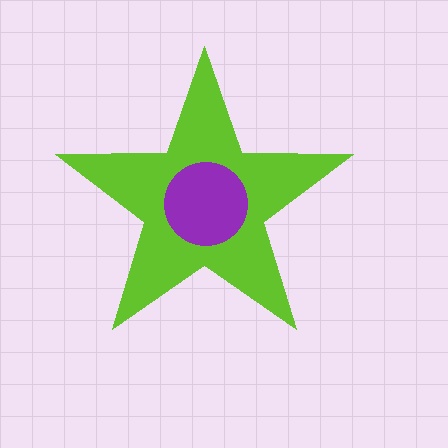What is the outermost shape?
The lime star.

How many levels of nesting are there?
2.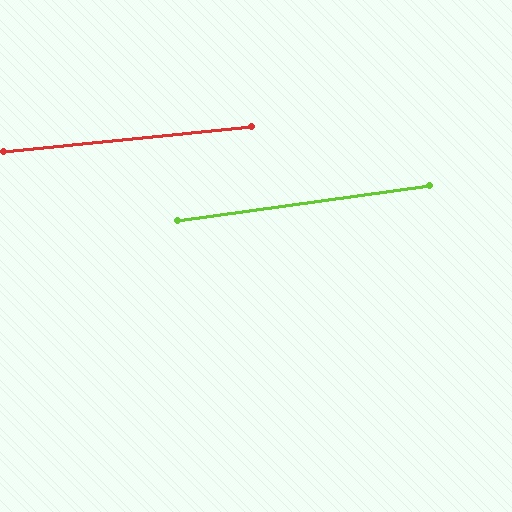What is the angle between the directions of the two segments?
Approximately 2 degrees.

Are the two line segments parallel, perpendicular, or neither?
Parallel — their directions differ by only 2.0°.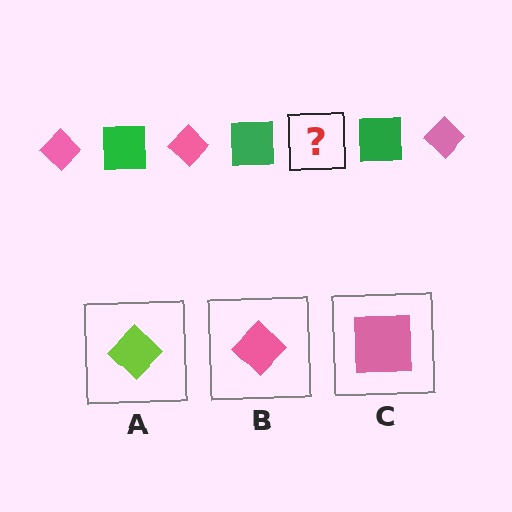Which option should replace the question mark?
Option B.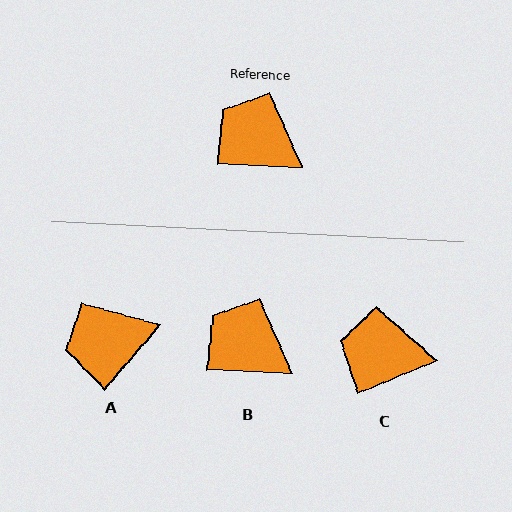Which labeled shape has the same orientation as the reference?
B.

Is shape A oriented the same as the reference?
No, it is off by about 51 degrees.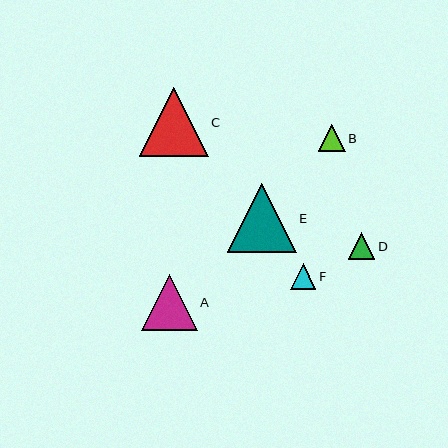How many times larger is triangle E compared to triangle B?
Triangle E is approximately 2.6 times the size of triangle B.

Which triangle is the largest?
Triangle C is the largest with a size of approximately 69 pixels.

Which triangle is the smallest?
Triangle F is the smallest with a size of approximately 25 pixels.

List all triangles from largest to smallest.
From largest to smallest: C, E, A, D, B, F.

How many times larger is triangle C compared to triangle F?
Triangle C is approximately 2.7 times the size of triangle F.